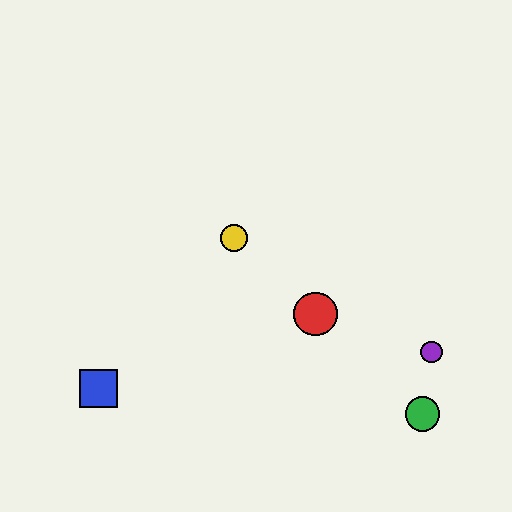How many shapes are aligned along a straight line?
3 shapes (the red circle, the green circle, the yellow circle) are aligned along a straight line.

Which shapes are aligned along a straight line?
The red circle, the green circle, the yellow circle are aligned along a straight line.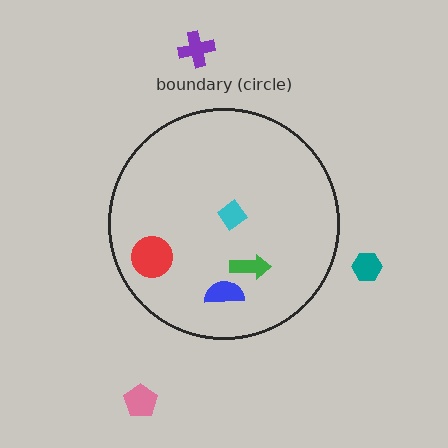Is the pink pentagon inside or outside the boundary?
Outside.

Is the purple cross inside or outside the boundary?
Outside.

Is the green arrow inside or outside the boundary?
Inside.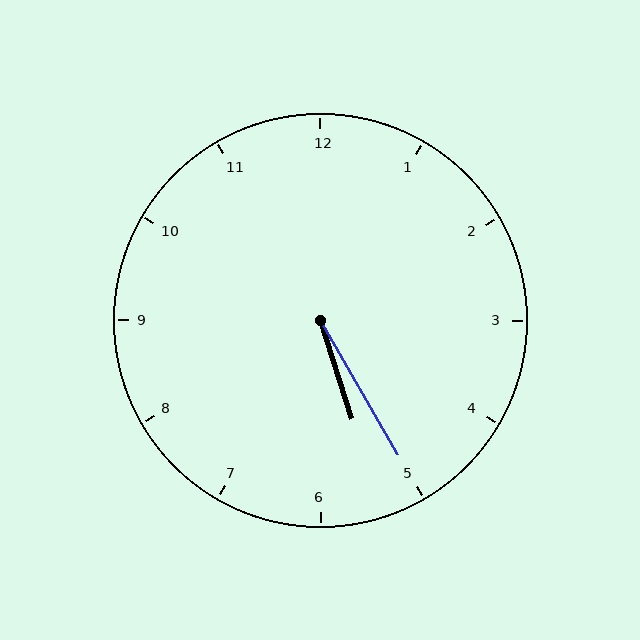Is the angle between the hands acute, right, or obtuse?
It is acute.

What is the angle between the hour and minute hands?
Approximately 12 degrees.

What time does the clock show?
5:25.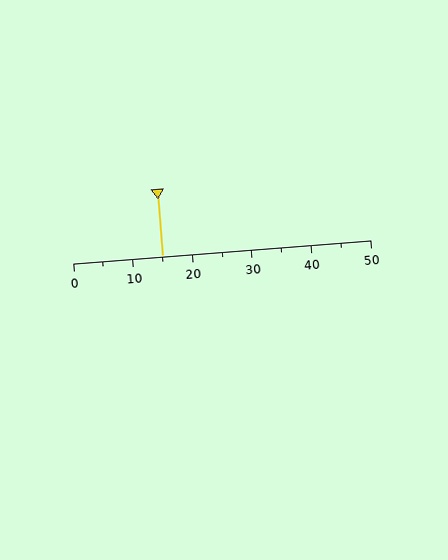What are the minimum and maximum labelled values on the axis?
The axis runs from 0 to 50.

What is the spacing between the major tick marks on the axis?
The major ticks are spaced 10 apart.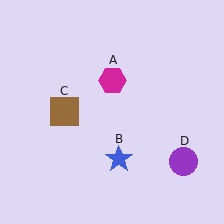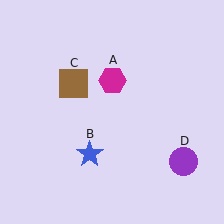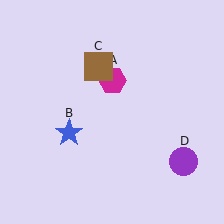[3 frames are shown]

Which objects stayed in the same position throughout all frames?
Magenta hexagon (object A) and purple circle (object D) remained stationary.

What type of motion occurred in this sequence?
The blue star (object B), brown square (object C) rotated clockwise around the center of the scene.